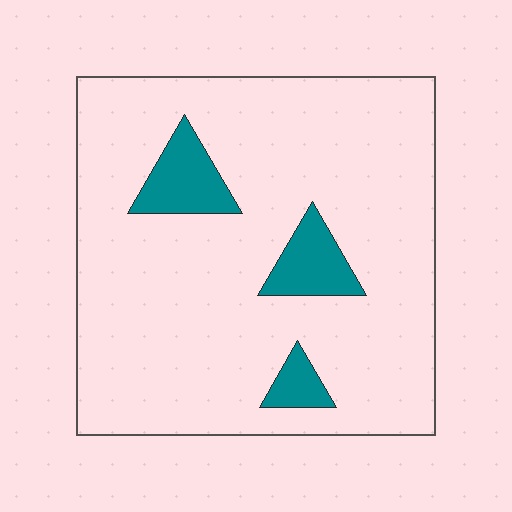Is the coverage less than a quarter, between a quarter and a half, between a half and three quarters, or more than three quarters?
Less than a quarter.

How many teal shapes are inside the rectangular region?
3.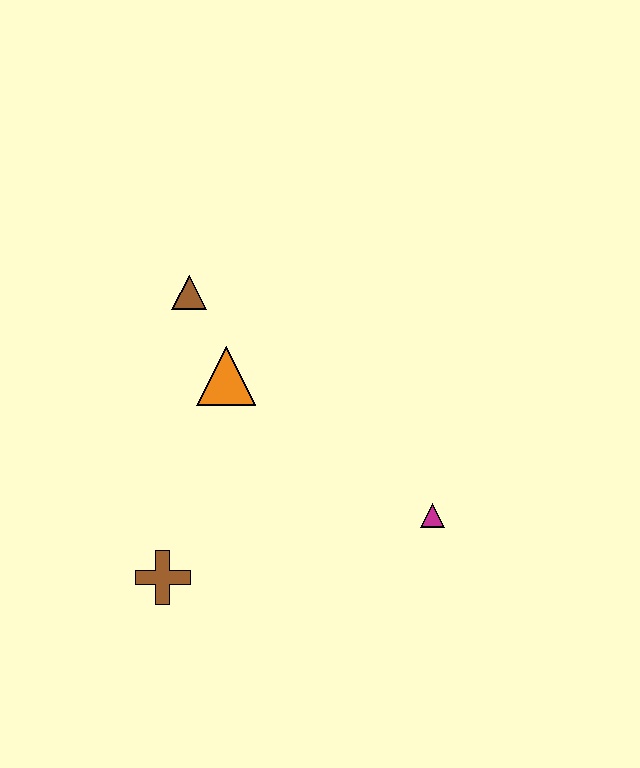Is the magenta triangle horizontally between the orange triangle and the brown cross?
No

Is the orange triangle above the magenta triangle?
Yes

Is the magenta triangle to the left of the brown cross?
No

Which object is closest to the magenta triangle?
The orange triangle is closest to the magenta triangle.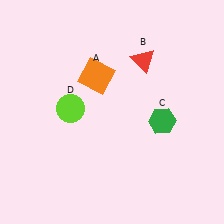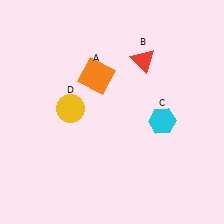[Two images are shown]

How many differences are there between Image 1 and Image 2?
There are 2 differences between the two images.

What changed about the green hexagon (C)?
In Image 1, C is green. In Image 2, it changed to cyan.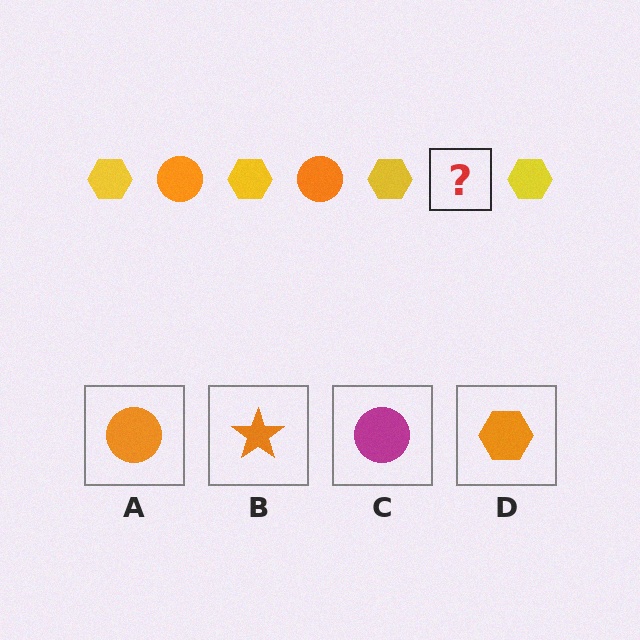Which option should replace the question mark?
Option A.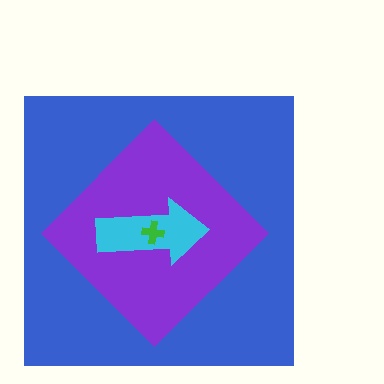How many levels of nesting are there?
4.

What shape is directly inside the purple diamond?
The cyan arrow.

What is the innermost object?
The green cross.